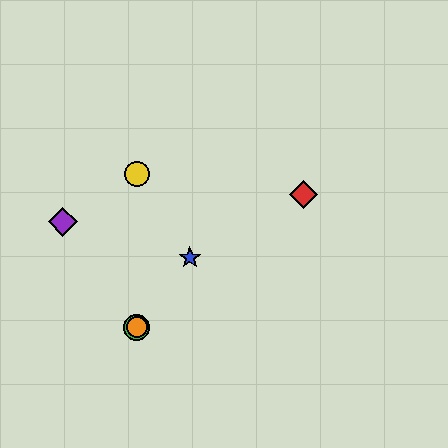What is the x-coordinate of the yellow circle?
The yellow circle is at x≈137.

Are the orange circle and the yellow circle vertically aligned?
Yes, both are at x≈137.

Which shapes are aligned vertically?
The green circle, the yellow circle, the orange circle are aligned vertically.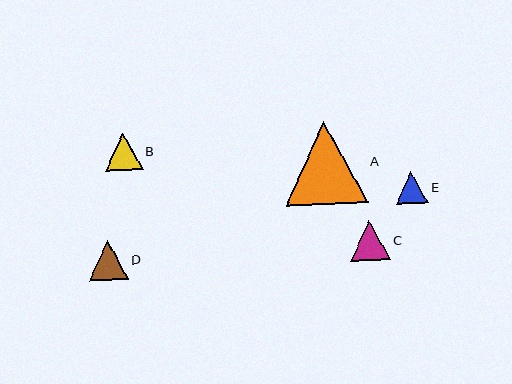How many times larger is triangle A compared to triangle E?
Triangle A is approximately 2.5 times the size of triangle E.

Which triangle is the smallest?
Triangle E is the smallest with a size of approximately 32 pixels.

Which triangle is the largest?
Triangle A is the largest with a size of approximately 82 pixels.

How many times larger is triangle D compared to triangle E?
Triangle D is approximately 1.2 times the size of triangle E.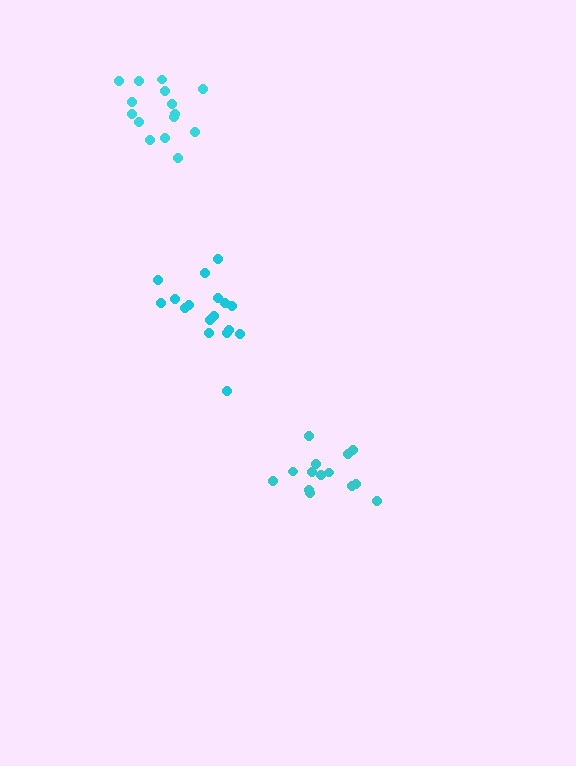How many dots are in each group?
Group 1: 17 dots, Group 2: 15 dots, Group 3: 14 dots (46 total).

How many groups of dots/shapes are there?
There are 3 groups.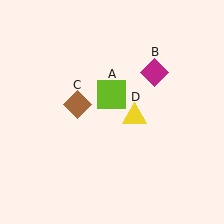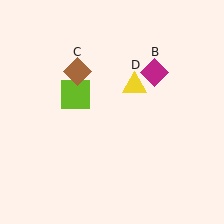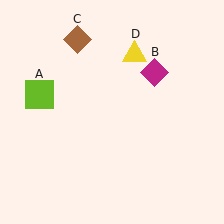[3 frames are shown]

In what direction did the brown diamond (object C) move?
The brown diamond (object C) moved up.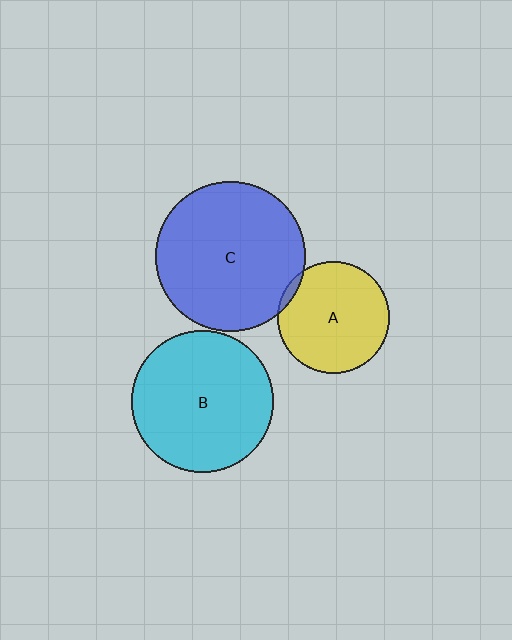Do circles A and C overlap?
Yes.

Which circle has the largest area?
Circle C (blue).